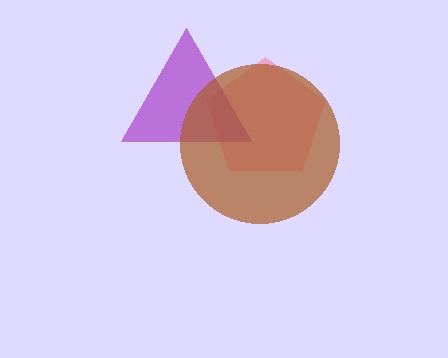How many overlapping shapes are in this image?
There are 3 overlapping shapes in the image.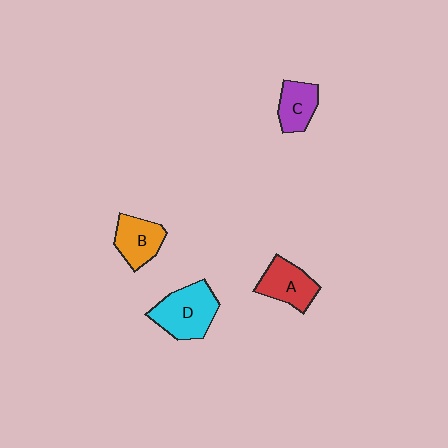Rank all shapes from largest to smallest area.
From largest to smallest: D (cyan), A (red), B (orange), C (purple).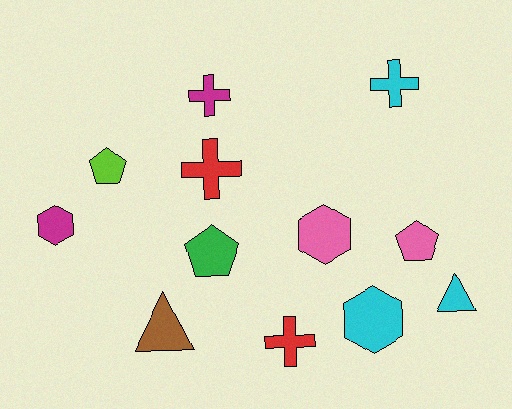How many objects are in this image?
There are 12 objects.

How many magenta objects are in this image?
There are 2 magenta objects.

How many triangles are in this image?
There are 2 triangles.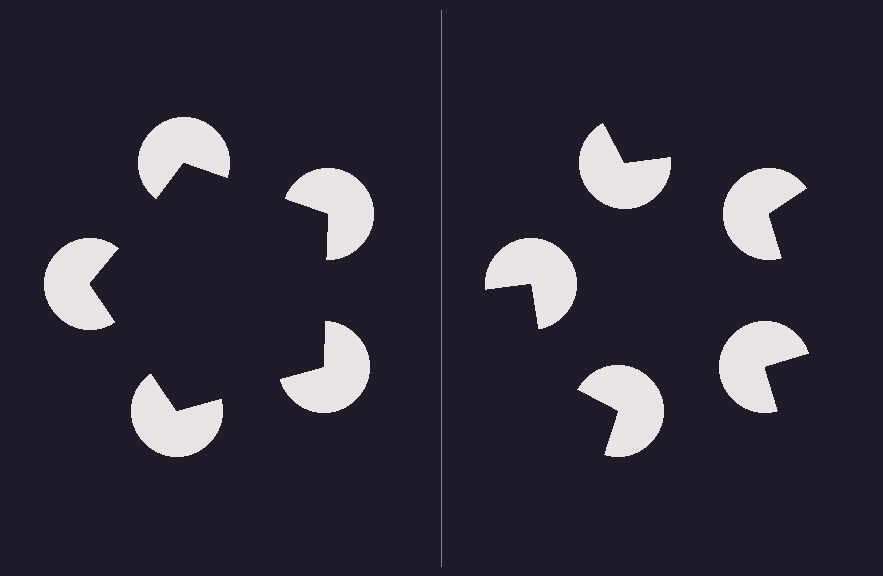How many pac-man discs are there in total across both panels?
10 — 5 on each side.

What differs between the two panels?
The pac-man discs are positioned identically on both sides; only the wedge orientations differ. On the left they align to a pentagon; on the right they are misaligned.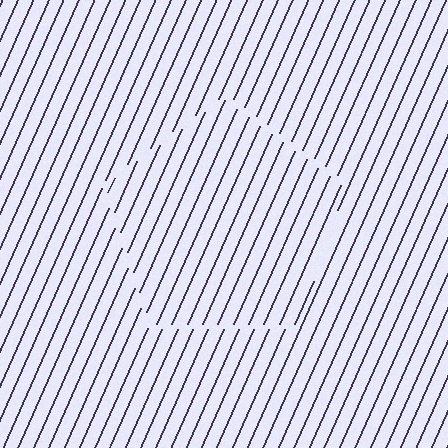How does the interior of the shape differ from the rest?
The interior of the shape contains the same grating, shifted by half a period — the contour is defined by the phase discontinuity where line-ends from the inner and outer gratings abut.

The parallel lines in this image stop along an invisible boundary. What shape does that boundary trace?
An illusory pentagon. The interior of the shape contains the same grating, shifted by half a period — the contour is defined by the phase discontinuity where line-ends from the inner and outer gratings abut.